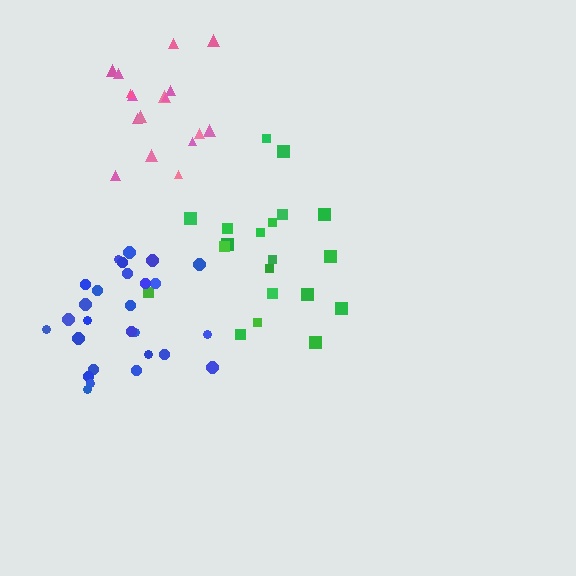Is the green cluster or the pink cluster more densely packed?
Pink.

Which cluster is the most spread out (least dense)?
Green.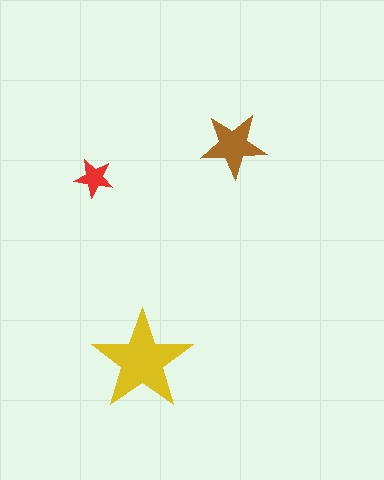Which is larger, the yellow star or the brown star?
The yellow one.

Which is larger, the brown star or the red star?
The brown one.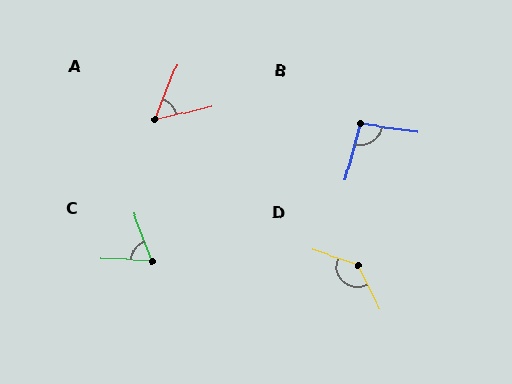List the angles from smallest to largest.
A (54°), C (68°), B (97°), D (135°).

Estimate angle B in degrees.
Approximately 97 degrees.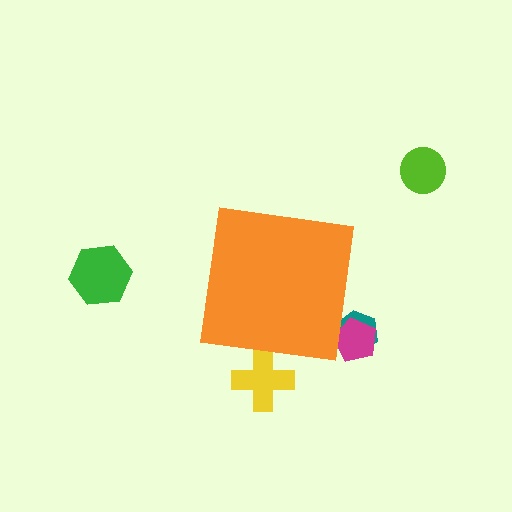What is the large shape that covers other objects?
An orange square.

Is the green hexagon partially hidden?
No, the green hexagon is fully visible.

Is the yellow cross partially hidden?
Yes, the yellow cross is partially hidden behind the orange square.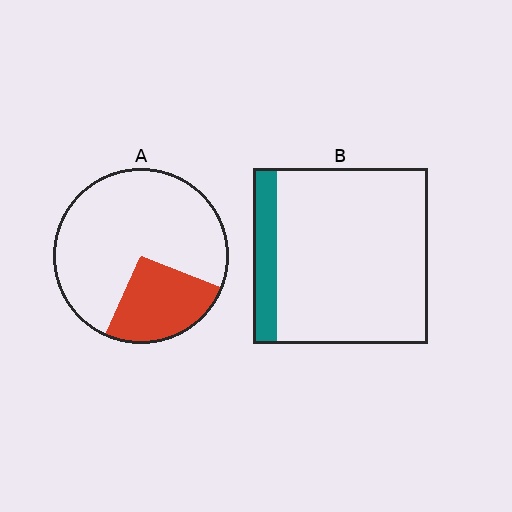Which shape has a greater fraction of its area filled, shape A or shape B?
Shape A.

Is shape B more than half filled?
No.